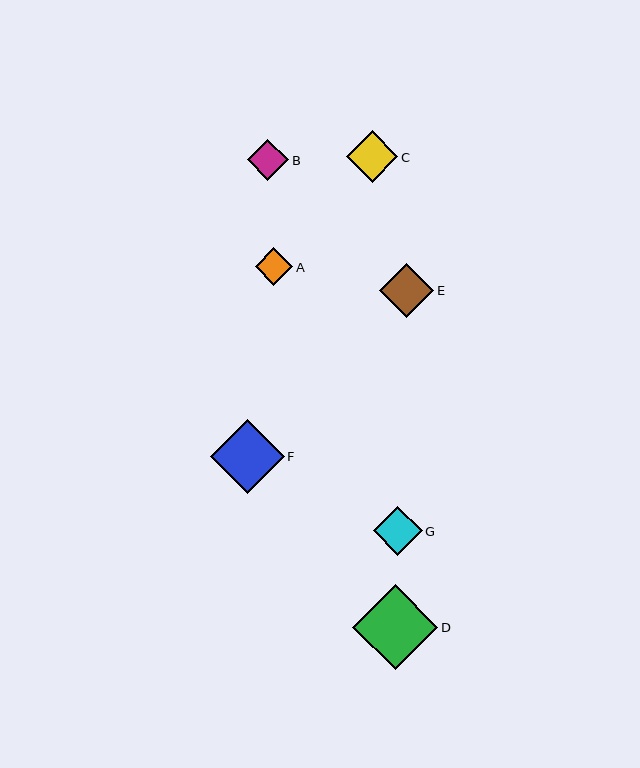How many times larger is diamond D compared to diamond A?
Diamond D is approximately 2.3 times the size of diamond A.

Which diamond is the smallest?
Diamond A is the smallest with a size of approximately 37 pixels.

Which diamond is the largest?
Diamond D is the largest with a size of approximately 85 pixels.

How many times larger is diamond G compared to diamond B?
Diamond G is approximately 1.2 times the size of diamond B.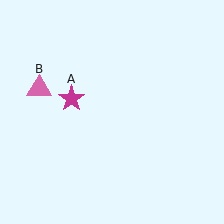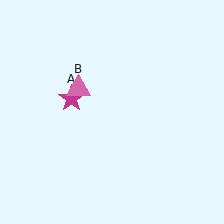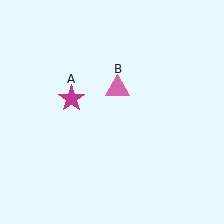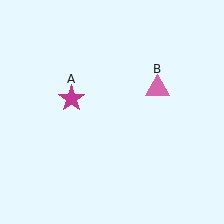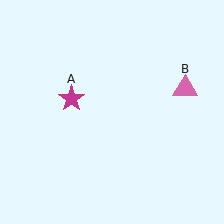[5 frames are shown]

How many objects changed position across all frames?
1 object changed position: pink triangle (object B).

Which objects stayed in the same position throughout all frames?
Magenta star (object A) remained stationary.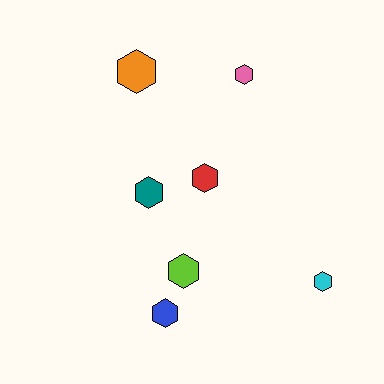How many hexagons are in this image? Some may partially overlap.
There are 7 hexagons.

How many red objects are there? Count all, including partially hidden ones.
There is 1 red object.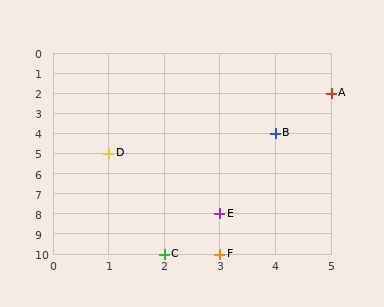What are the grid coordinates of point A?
Point A is at grid coordinates (5, 2).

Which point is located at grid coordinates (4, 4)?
Point B is at (4, 4).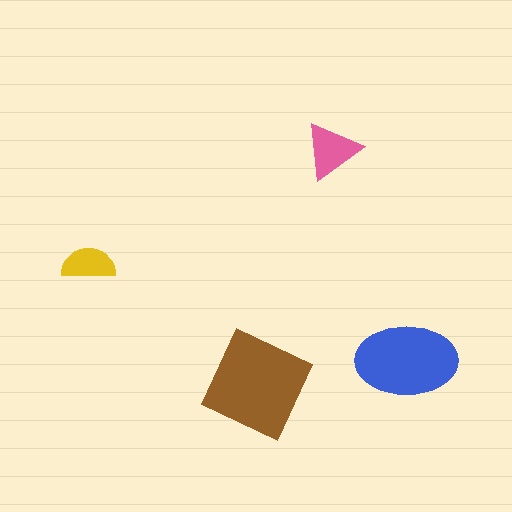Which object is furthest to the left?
The yellow semicircle is leftmost.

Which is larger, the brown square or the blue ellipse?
The brown square.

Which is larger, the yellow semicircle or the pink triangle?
The pink triangle.